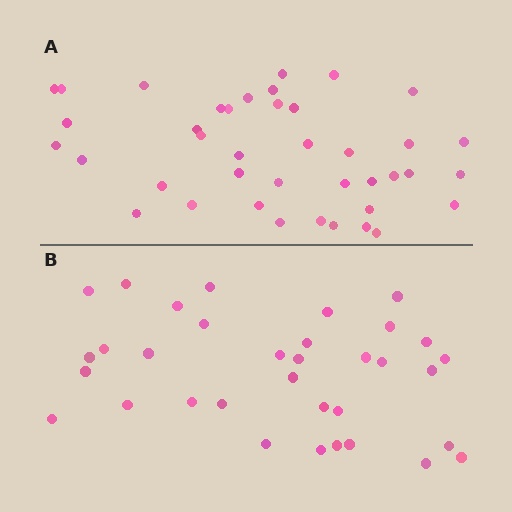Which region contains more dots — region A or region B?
Region A (the top region) has more dots.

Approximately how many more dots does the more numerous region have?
Region A has about 6 more dots than region B.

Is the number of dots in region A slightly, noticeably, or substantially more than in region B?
Region A has only slightly more — the two regions are fairly close. The ratio is roughly 1.2 to 1.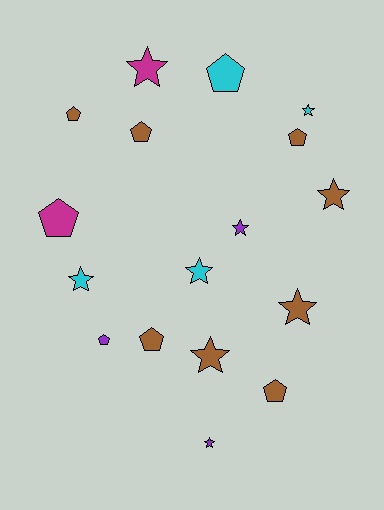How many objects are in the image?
There are 17 objects.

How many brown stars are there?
There are 3 brown stars.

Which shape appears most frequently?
Star, with 9 objects.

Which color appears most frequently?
Brown, with 8 objects.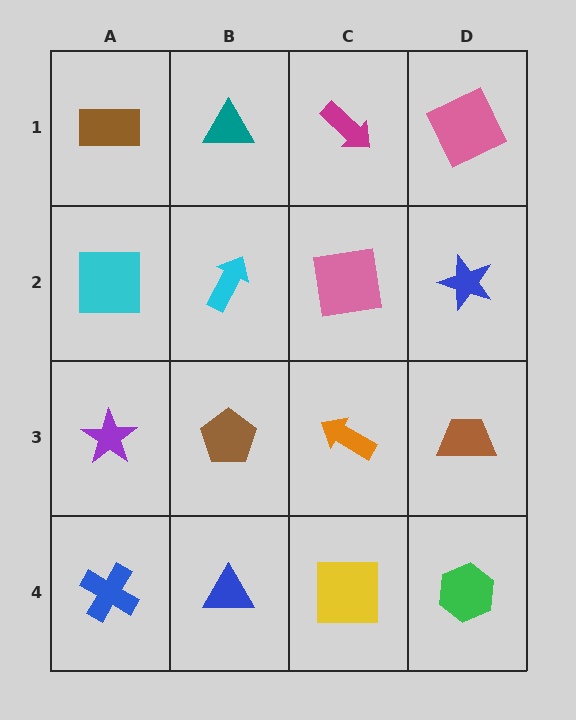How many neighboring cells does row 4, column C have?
3.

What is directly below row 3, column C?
A yellow square.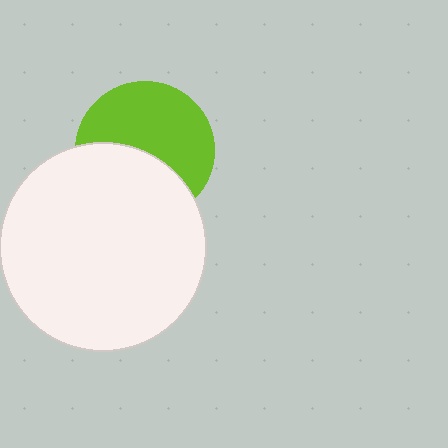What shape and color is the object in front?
The object in front is a white circle.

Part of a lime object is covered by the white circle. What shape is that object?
It is a circle.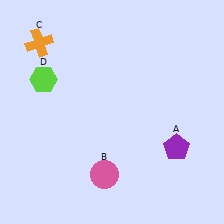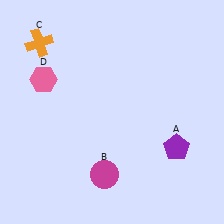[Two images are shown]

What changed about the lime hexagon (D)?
In Image 1, D is lime. In Image 2, it changed to pink.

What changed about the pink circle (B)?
In Image 1, B is pink. In Image 2, it changed to magenta.